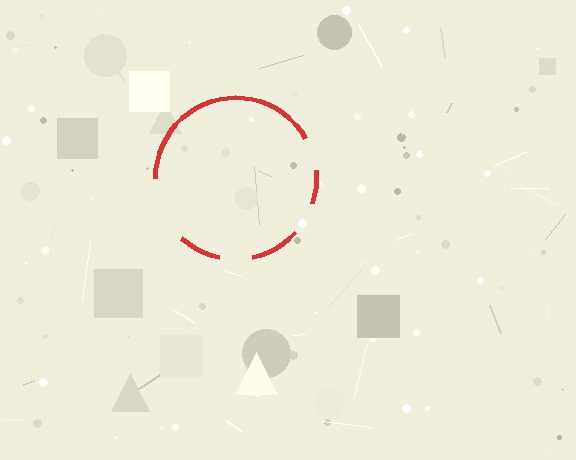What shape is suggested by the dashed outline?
The dashed outline suggests a circle.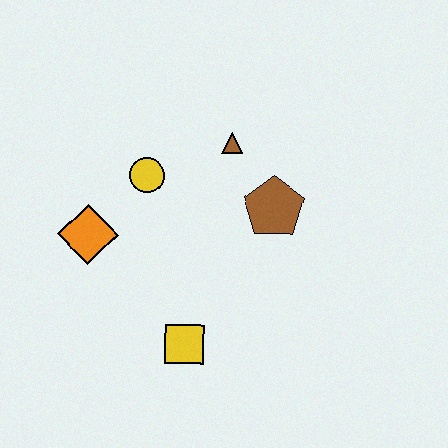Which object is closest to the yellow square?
The orange diamond is closest to the yellow square.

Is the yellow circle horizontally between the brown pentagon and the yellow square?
No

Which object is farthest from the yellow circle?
The yellow square is farthest from the yellow circle.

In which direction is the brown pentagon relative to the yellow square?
The brown pentagon is above the yellow square.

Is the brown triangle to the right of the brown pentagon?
No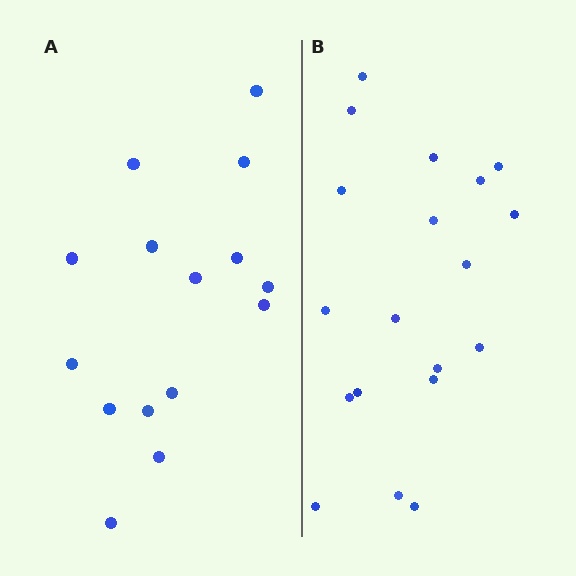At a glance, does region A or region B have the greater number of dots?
Region B (the right region) has more dots.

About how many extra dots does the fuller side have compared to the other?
Region B has about 4 more dots than region A.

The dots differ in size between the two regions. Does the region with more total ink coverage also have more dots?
No. Region A has more total ink coverage because its dots are larger, but region B actually contains more individual dots. Total area can be misleading — the number of items is what matters here.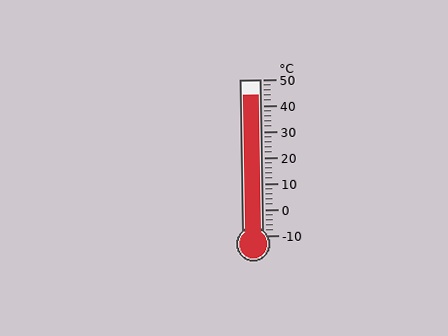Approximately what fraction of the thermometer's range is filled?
The thermometer is filled to approximately 90% of its range.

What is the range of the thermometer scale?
The thermometer scale ranges from -10°C to 50°C.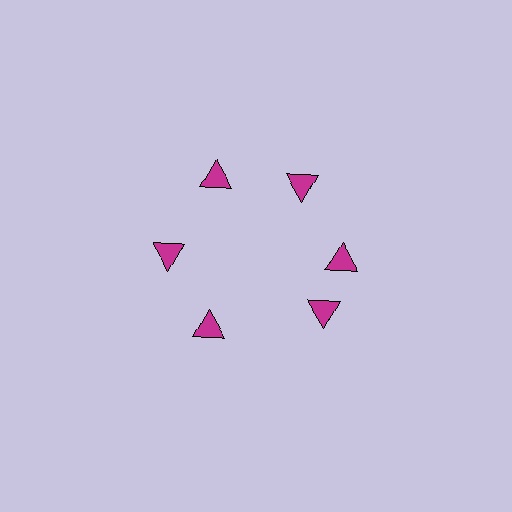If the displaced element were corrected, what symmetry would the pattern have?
It would have 6-fold rotational symmetry — the pattern would map onto itself every 60 degrees.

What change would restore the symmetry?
The symmetry would be restored by rotating it back into even spacing with its neighbors so that all 6 triangles sit at equal angles and equal distance from the center.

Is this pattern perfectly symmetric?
No. The 6 magenta triangles are arranged in a ring, but one element near the 5 o'clock position is rotated out of alignment along the ring, breaking the 6-fold rotational symmetry.